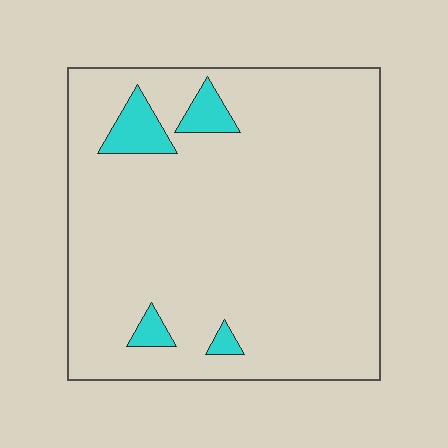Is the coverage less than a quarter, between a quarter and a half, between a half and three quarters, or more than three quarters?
Less than a quarter.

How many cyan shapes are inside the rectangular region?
4.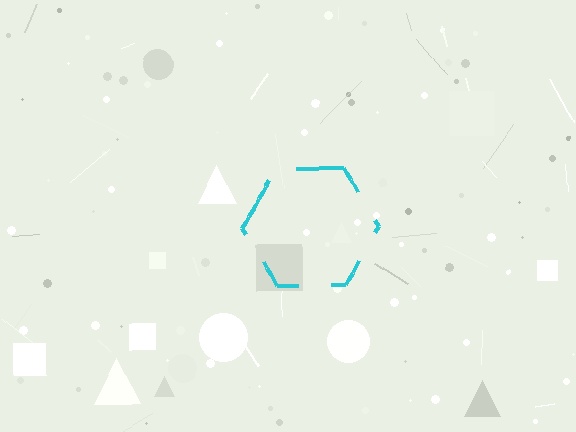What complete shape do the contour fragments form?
The contour fragments form a hexagon.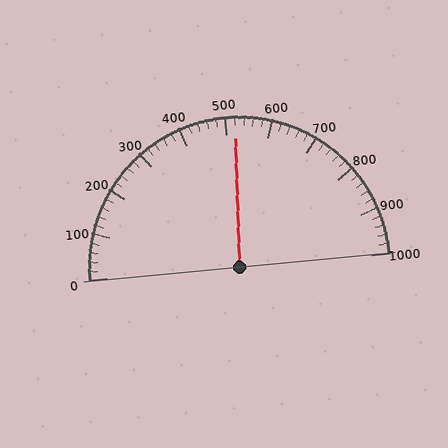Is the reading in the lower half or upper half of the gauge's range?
The reading is in the upper half of the range (0 to 1000).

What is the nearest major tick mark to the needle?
The nearest major tick mark is 500.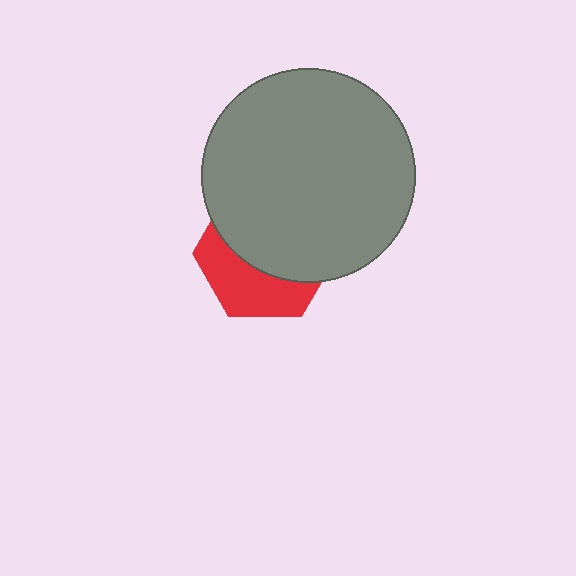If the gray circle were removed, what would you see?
You would see the complete red hexagon.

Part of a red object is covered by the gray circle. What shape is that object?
It is a hexagon.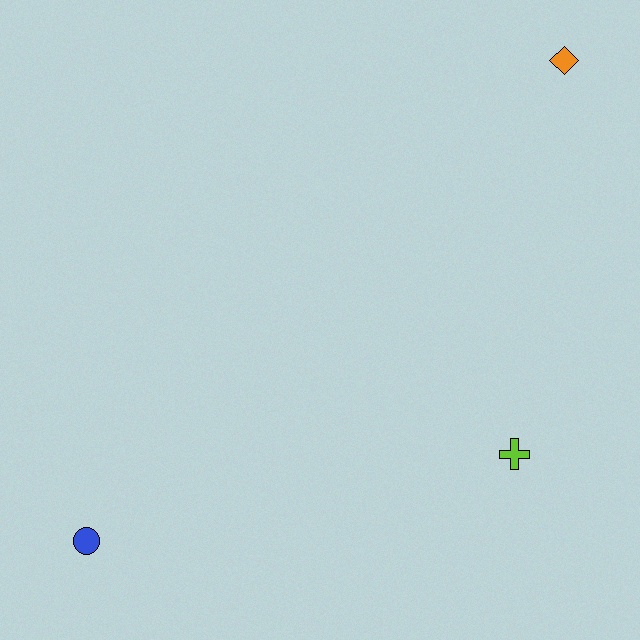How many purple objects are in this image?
There are no purple objects.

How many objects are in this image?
There are 3 objects.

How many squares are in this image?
There are no squares.